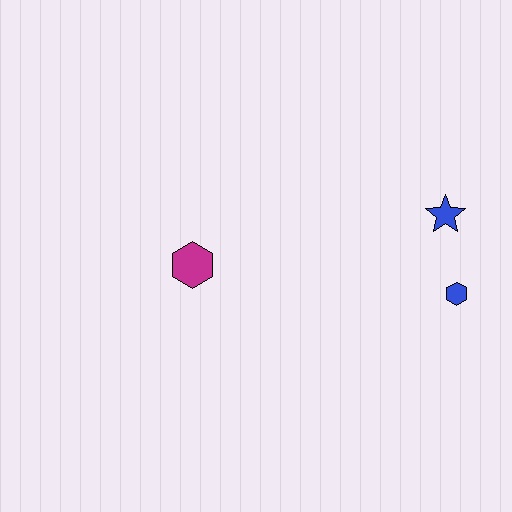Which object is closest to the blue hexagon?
The blue star is closest to the blue hexagon.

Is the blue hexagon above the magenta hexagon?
No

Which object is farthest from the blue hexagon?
The magenta hexagon is farthest from the blue hexagon.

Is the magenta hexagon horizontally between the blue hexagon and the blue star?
No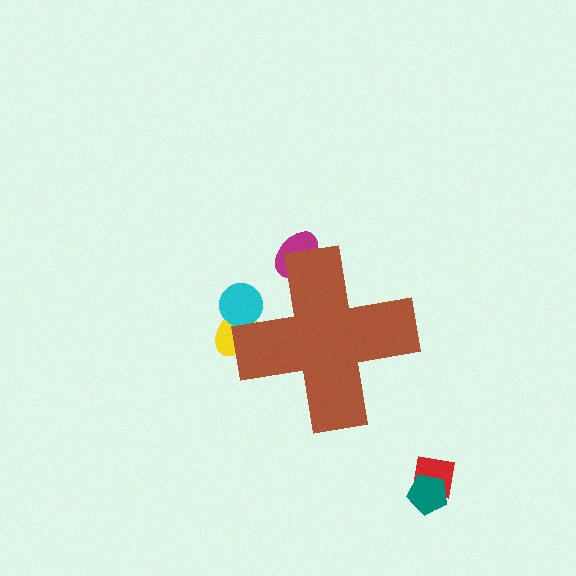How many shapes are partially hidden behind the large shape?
3 shapes are partially hidden.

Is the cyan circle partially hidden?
Yes, the cyan circle is partially hidden behind the brown cross.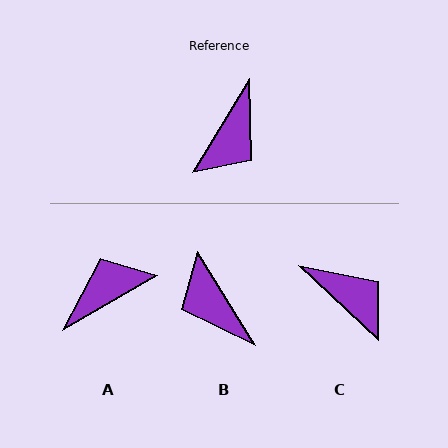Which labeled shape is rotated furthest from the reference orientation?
A, about 151 degrees away.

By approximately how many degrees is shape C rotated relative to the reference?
Approximately 78 degrees counter-clockwise.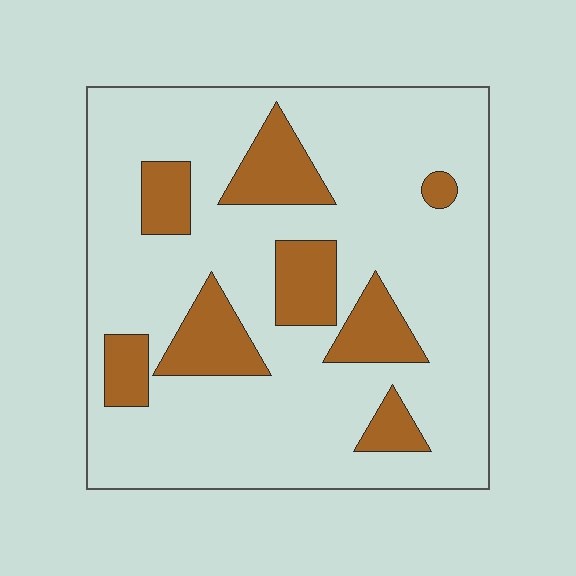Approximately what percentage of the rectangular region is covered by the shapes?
Approximately 20%.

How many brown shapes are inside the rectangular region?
8.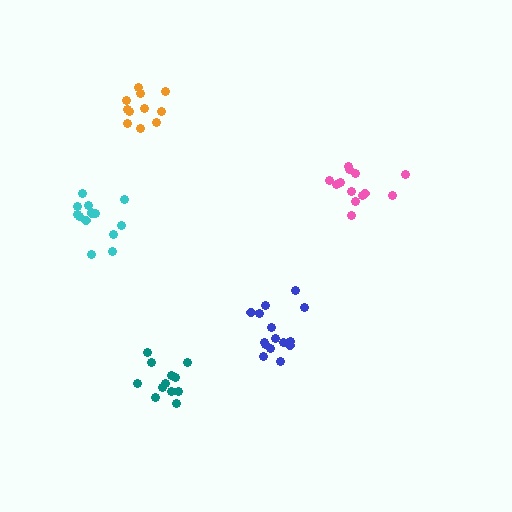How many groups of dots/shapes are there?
There are 5 groups.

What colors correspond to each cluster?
The clusters are colored: pink, blue, orange, teal, cyan.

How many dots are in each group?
Group 1: 13 dots, Group 2: 15 dots, Group 3: 11 dots, Group 4: 12 dots, Group 5: 14 dots (65 total).